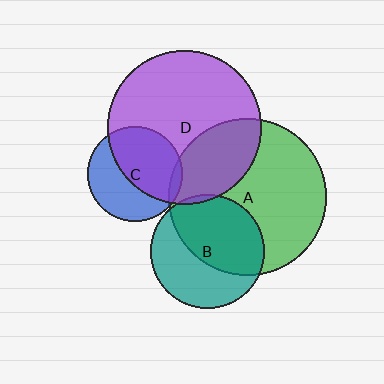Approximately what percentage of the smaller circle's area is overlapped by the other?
Approximately 55%.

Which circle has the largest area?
Circle A (green).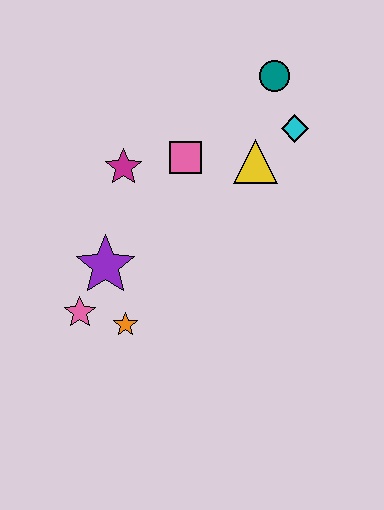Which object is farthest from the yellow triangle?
The pink star is farthest from the yellow triangle.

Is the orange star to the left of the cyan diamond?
Yes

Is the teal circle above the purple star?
Yes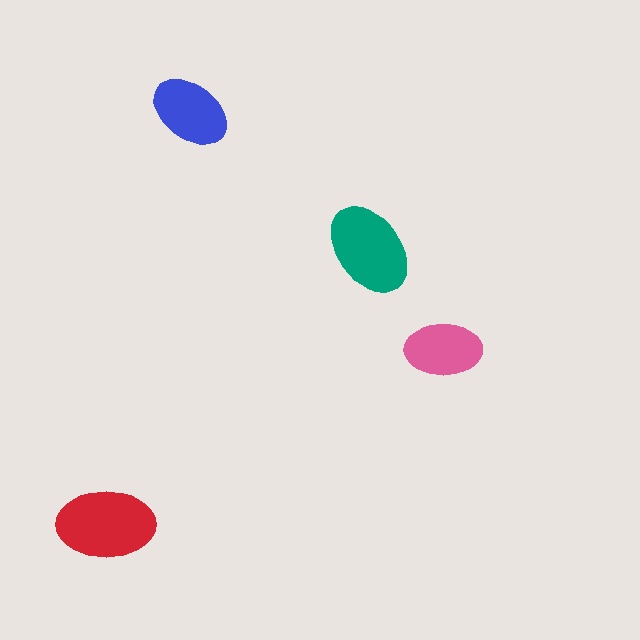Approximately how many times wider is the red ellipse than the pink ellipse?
About 1.5 times wider.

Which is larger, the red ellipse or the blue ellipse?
The red one.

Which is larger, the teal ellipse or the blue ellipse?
The teal one.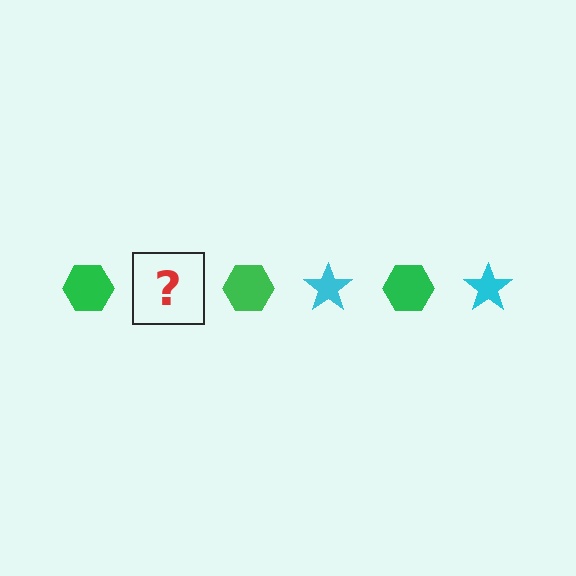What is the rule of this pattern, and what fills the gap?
The rule is that the pattern alternates between green hexagon and cyan star. The gap should be filled with a cyan star.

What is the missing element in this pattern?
The missing element is a cyan star.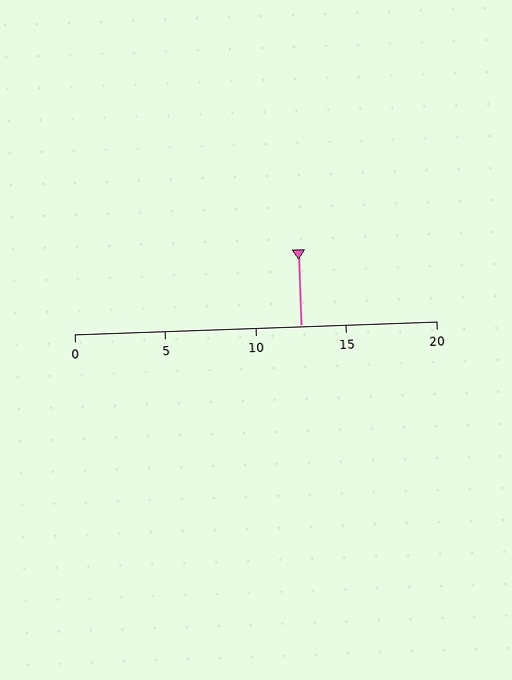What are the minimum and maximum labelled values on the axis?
The axis runs from 0 to 20.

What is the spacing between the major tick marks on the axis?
The major ticks are spaced 5 apart.